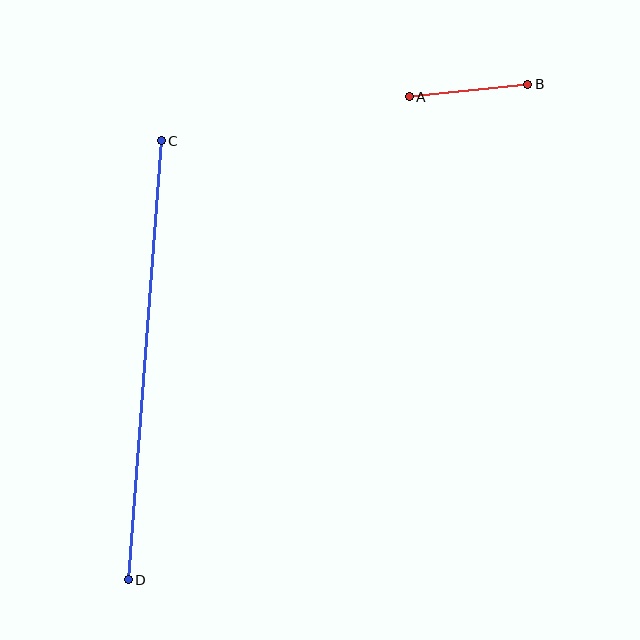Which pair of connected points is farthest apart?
Points C and D are farthest apart.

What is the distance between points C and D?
The distance is approximately 440 pixels.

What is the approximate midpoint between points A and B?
The midpoint is at approximately (469, 91) pixels.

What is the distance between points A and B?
The distance is approximately 119 pixels.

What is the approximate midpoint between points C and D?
The midpoint is at approximately (145, 360) pixels.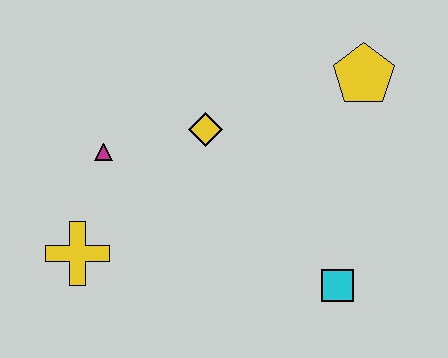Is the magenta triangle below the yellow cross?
No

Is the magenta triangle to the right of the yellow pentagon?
No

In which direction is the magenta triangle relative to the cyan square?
The magenta triangle is to the left of the cyan square.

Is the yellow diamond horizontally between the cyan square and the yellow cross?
Yes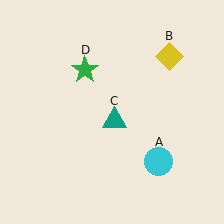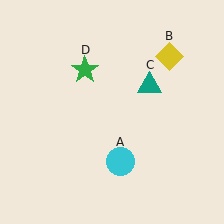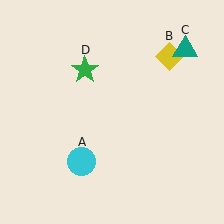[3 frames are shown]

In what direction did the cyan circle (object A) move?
The cyan circle (object A) moved left.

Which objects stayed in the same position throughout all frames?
Yellow diamond (object B) and green star (object D) remained stationary.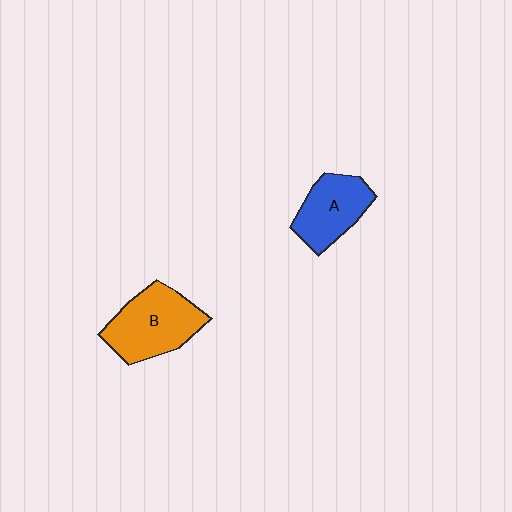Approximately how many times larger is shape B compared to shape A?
Approximately 1.3 times.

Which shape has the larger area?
Shape B (orange).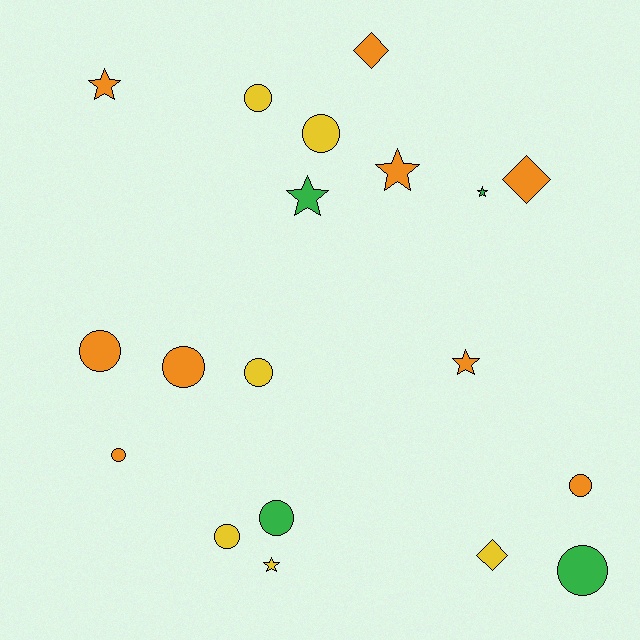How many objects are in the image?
There are 19 objects.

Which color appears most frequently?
Orange, with 9 objects.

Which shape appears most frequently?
Circle, with 10 objects.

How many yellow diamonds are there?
There is 1 yellow diamond.